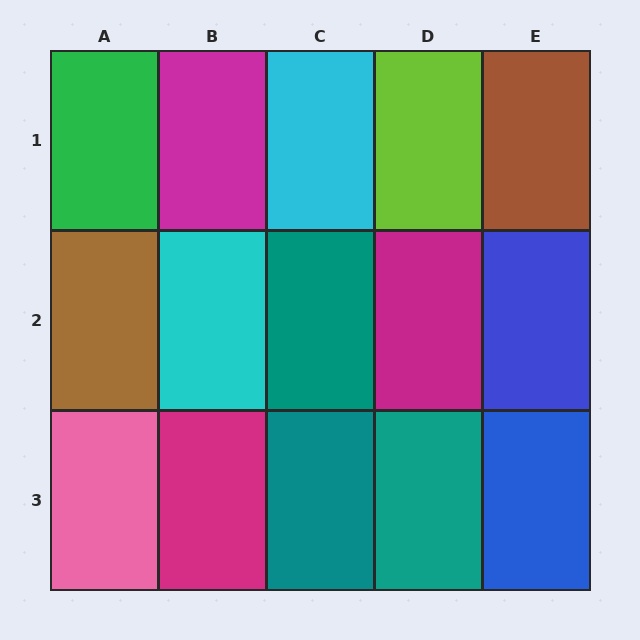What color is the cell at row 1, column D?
Lime.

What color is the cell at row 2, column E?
Blue.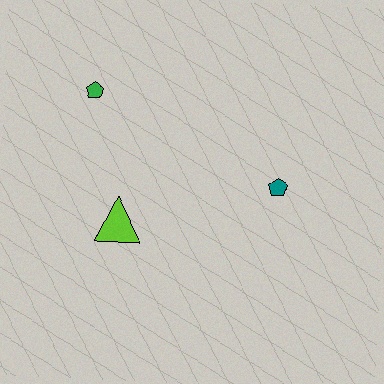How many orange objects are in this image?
There are no orange objects.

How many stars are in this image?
There are no stars.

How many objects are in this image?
There are 3 objects.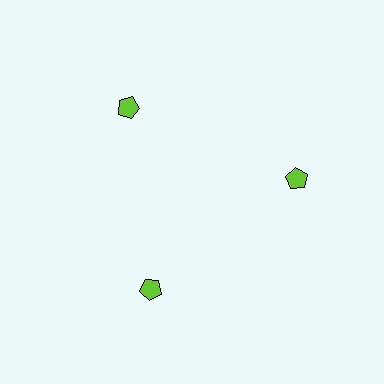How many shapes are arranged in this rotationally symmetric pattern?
There are 3 shapes, arranged in 3 groups of 1.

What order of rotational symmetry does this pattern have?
This pattern has 3-fold rotational symmetry.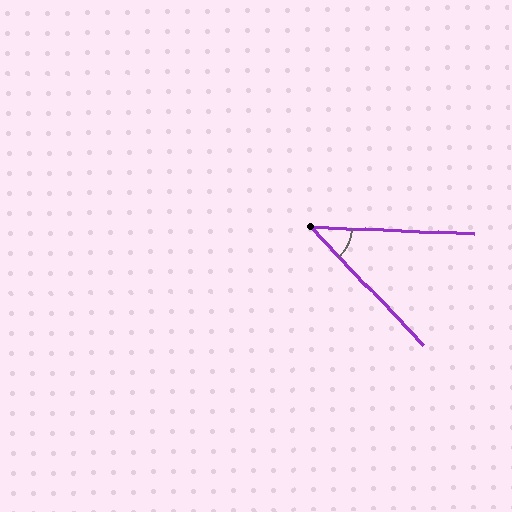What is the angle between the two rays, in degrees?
Approximately 44 degrees.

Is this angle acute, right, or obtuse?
It is acute.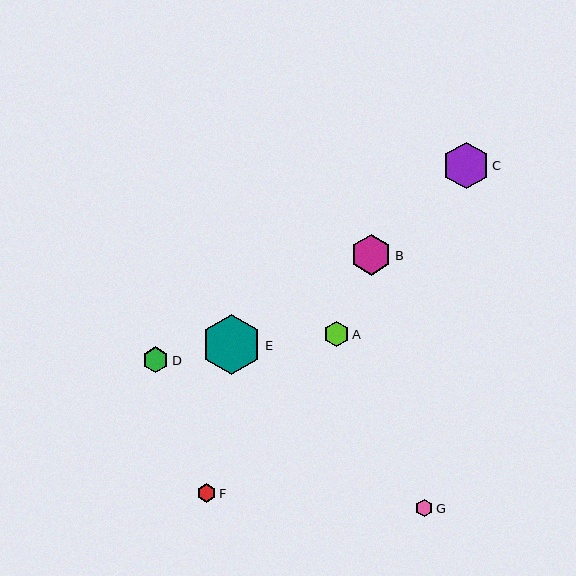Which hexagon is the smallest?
Hexagon G is the smallest with a size of approximately 17 pixels.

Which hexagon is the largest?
Hexagon E is the largest with a size of approximately 60 pixels.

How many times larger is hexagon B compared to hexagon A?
Hexagon B is approximately 1.6 times the size of hexagon A.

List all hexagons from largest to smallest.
From largest to smallest: E, C, B, D, A, F, G.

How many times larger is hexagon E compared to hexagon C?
Hexagon E is approximately 1.3 times the size of hexagon C.